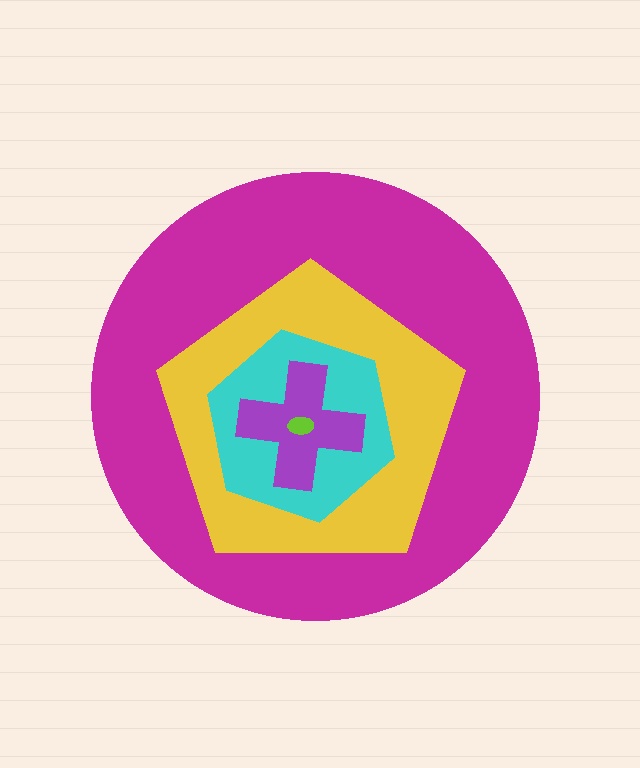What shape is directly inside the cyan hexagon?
The purple cross.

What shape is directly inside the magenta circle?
The yellow pentagon.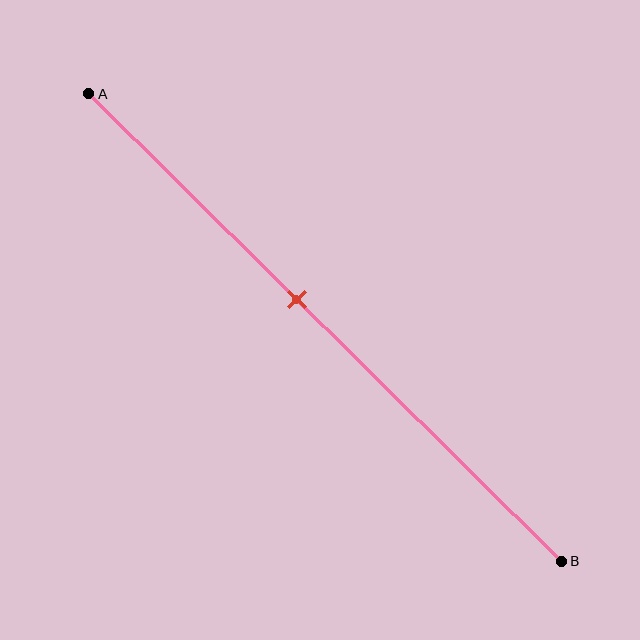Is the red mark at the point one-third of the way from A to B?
No, the mark is at about 45% from A, not at the 33% one-third point.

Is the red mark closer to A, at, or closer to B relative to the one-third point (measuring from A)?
The red mark is closer to point B than the one-third point of segment AB.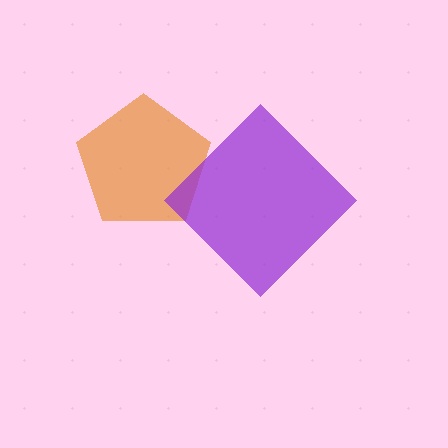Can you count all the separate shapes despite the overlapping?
Yes, there are 2 separate shapes.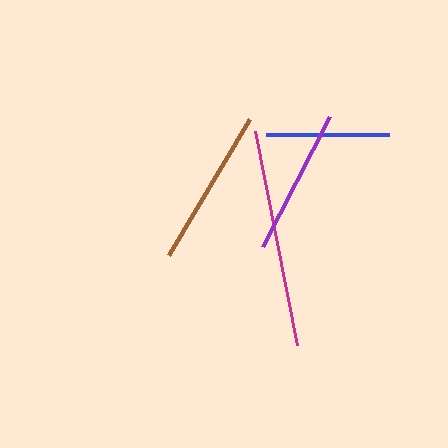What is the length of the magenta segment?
The magenta segment is approximately 218 pixels long.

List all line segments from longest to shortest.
From longest to shortest: magenta, brown, purple, blue.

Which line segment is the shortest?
The blue line is the shortest at approximately 122 pixels.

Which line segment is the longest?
The magenta line is the longest at approximately 218 pixels.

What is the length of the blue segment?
The blue segment is approximately 122 pixels long.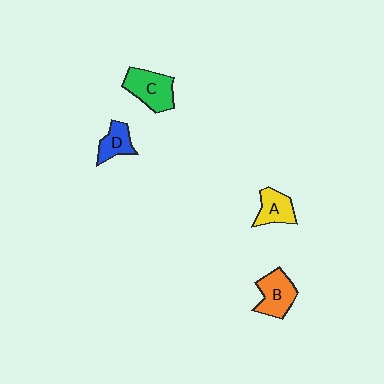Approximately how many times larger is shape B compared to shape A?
Approximately 1.3 times.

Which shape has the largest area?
Shape C (green).